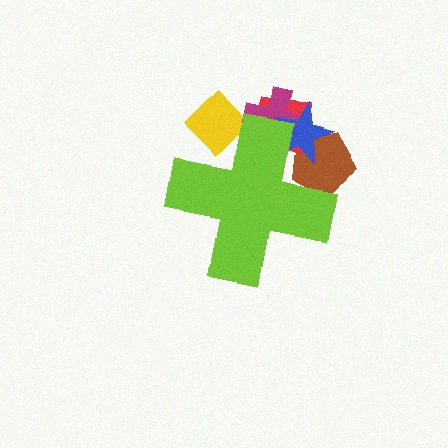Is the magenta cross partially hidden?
Yes, the magenta cross is partially hidden behind the lime cross.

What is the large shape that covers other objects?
A lime cross.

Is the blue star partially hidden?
Yes, the blue star is partially hidden behind the lime cross.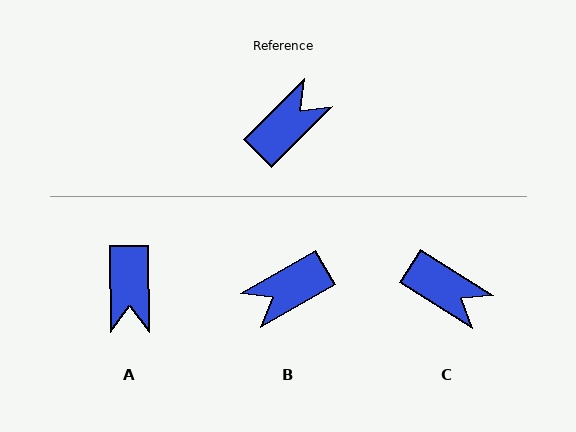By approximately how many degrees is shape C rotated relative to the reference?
Approximately 77 degrees clockwise.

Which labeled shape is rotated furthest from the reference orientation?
B, about 165 degrees away.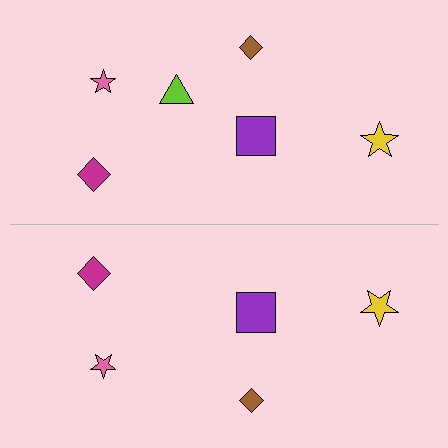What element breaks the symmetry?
A lime triangle is missing from the bottom side.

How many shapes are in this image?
There are 11 shapes in this image.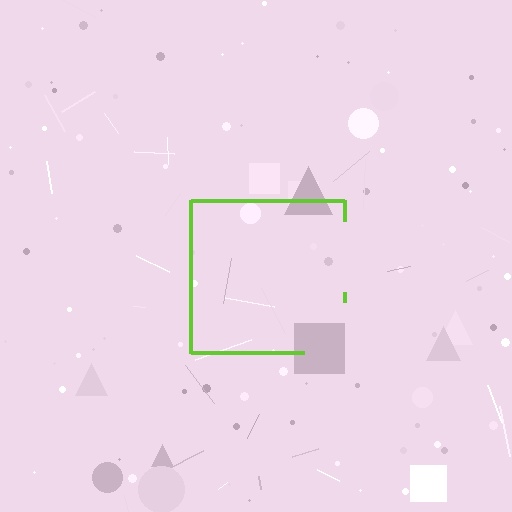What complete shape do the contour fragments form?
The contour fragments form a square.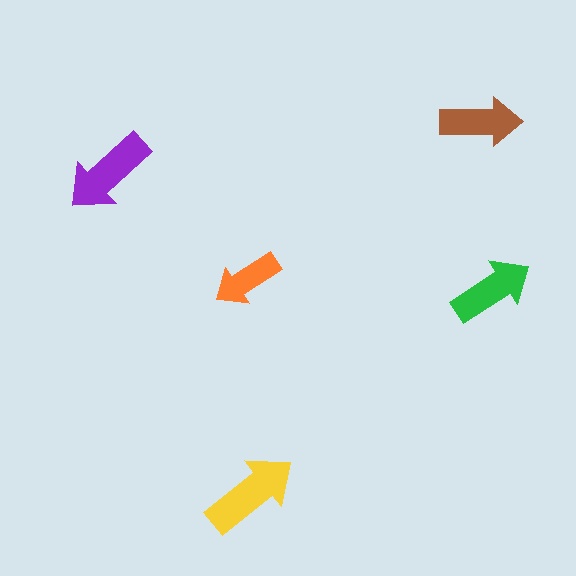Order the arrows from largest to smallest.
the yellow one, the purple one, the green one, the brown one, the orange one.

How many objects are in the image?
There are 5 objects in the image.